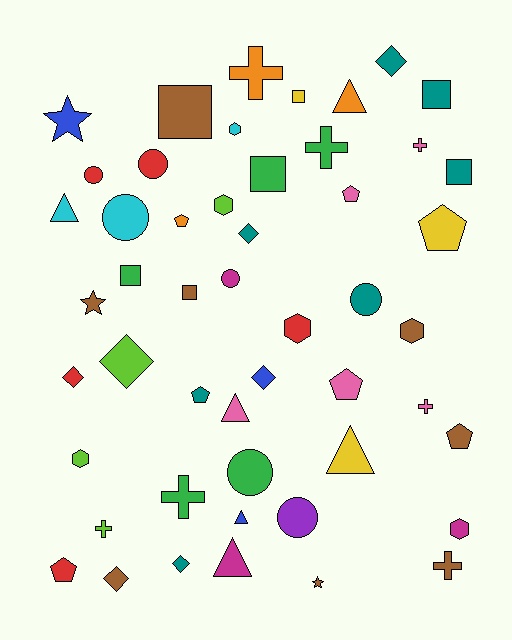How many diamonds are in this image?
There are 7 diamonds.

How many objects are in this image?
There are 50 objects.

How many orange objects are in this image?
There are 3 orange objects.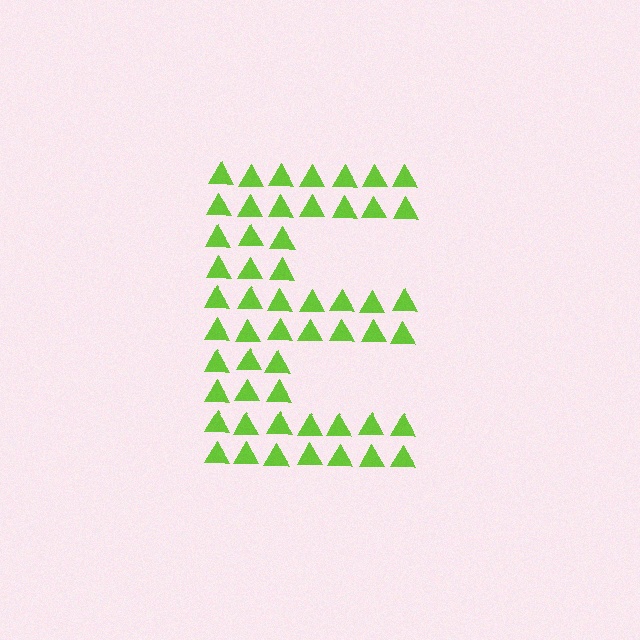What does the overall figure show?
The overall figure shows the letter E.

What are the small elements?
The small elements are triangles.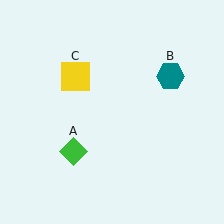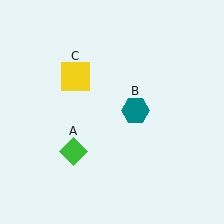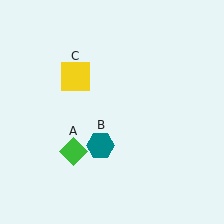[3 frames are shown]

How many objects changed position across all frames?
1 object changed position: teal hexagon (object B).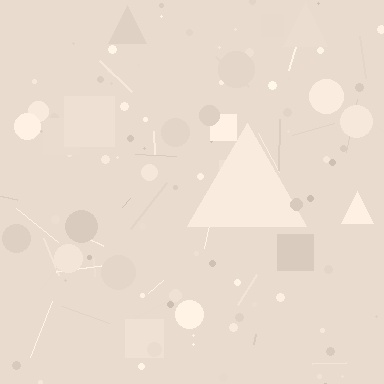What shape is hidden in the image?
A triangle is hidden in the image.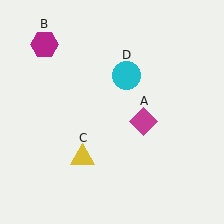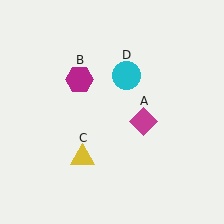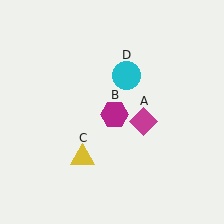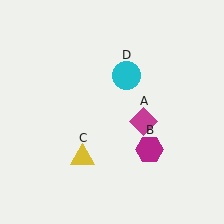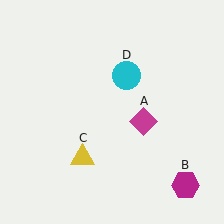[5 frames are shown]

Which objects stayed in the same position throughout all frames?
Magenta diamond (object A) and yellow triangle (object C) and cyan circle (object D) remained stationary.